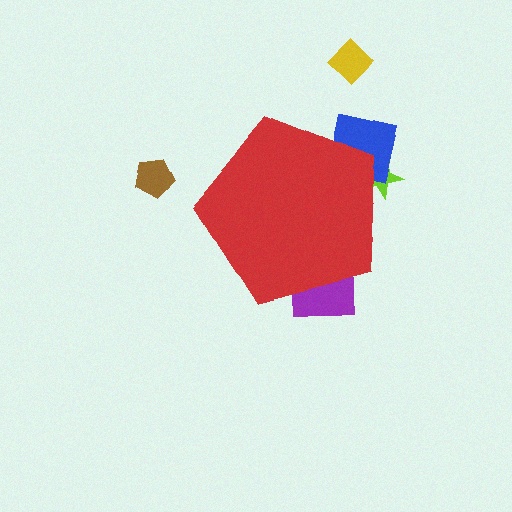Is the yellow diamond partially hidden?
No, the yellow diamond is fully visible.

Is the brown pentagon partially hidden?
No, the brown pentagon is fully visible.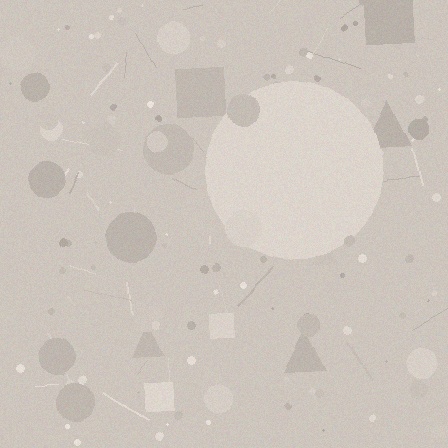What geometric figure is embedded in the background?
A circle is embedded in the background.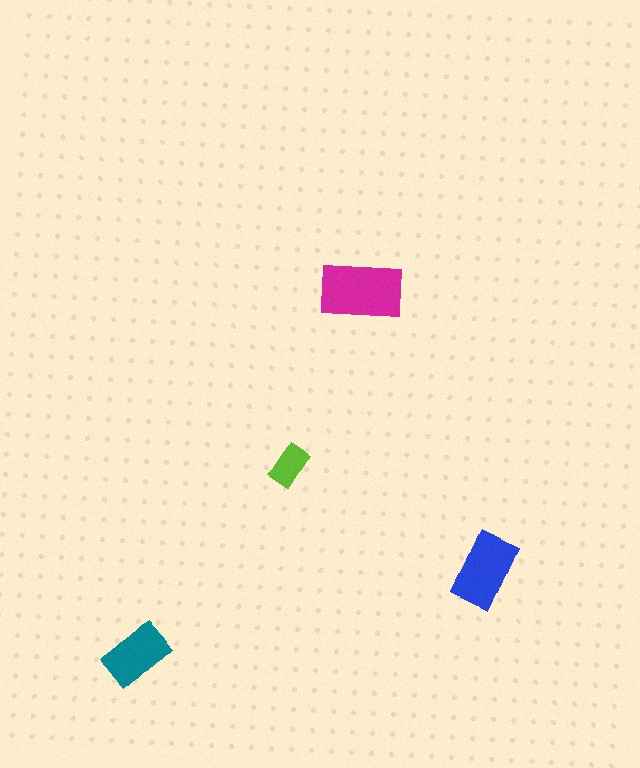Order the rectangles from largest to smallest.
the magenta one, the blue one, the teal one, the lime one.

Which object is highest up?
The magenta rectangle is topmost.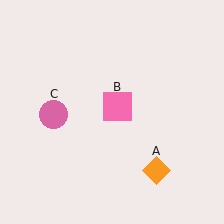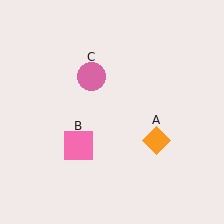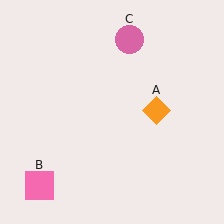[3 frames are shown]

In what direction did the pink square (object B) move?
The pink square (object B) moved down and to the left.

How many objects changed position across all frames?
3 objects changed position: orange diamond (object A), pink square (object B), pink circle (object C).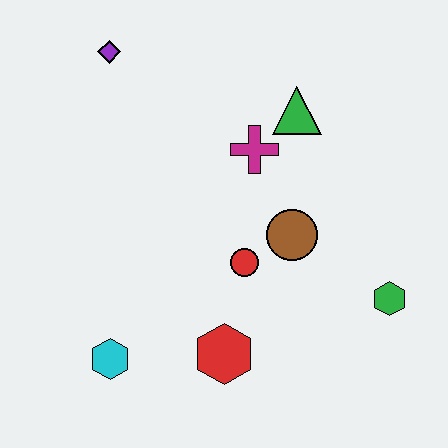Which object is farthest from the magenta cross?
The cyan hexagon is farthest from the magenta cross.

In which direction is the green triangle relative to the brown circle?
The green triangle is above the brown circle.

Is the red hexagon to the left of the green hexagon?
Yes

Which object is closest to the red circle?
The brown circle is closest to the red circle.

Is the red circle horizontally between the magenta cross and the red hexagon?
Yes